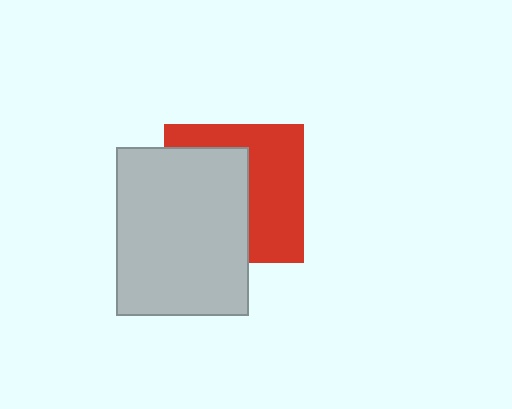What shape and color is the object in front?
The object in front is a light gray rectangle.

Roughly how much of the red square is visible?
About half of it is visible (roughly 49%).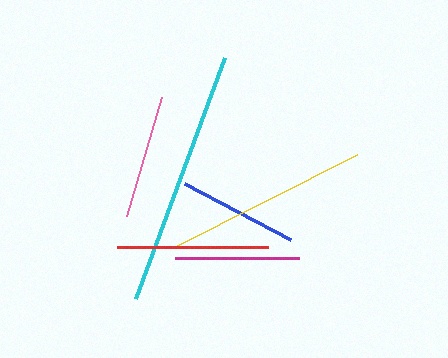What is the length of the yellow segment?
The yellow segment is approximately 207 pixels long.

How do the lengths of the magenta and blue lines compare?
The magenta and blue lines are approximately the same length.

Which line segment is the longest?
The cyan line is the longest at approximately 258 pixels.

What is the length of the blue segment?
The blue segment is approximately 121 pixels long.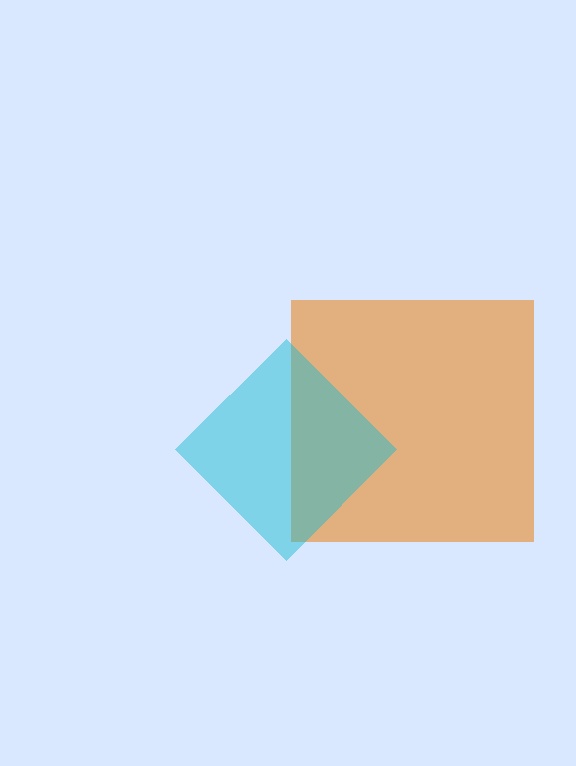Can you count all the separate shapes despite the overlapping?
Yes, there are 2 separate shapes.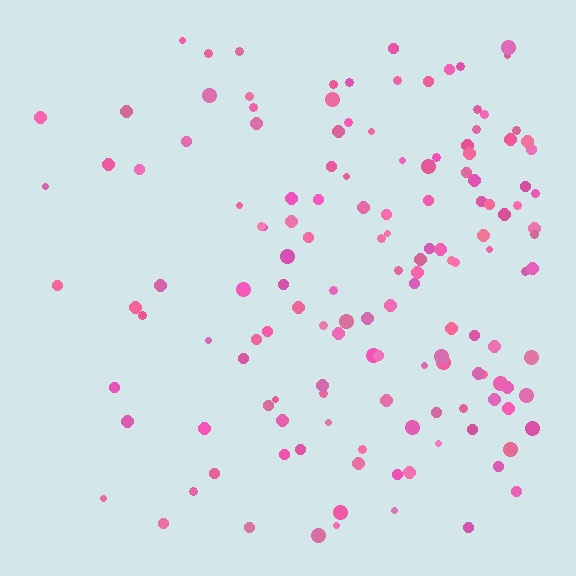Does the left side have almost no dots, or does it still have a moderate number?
Still a moderate number, just noticeably fewer than the right.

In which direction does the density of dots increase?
From left to right, with the right side densest.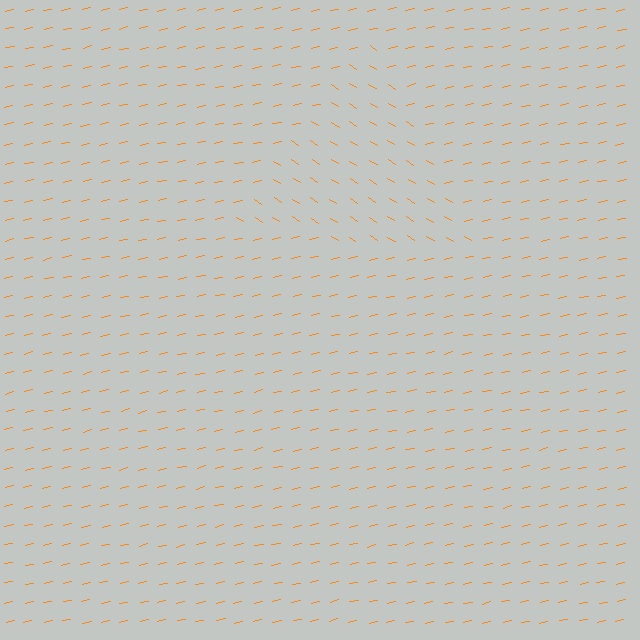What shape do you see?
I see a triangle.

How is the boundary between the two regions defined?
The boundary is defined purely by a change in line orientation (approximately 45 degrees difference). All lines are the same color and thickness.